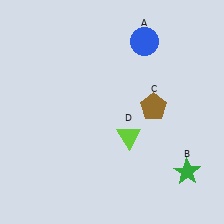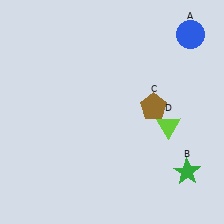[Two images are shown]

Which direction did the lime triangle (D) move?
The lime triangle (D) moved right.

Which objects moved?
The objects that moved are: the blue circle (A), the lime triangle (D).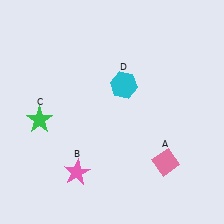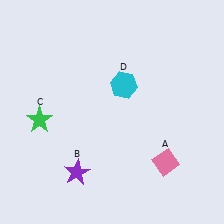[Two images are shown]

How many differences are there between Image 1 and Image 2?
There is 1 difference between the two images.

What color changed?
The star (B) changed from pink in Image 1 to purple in Image 2.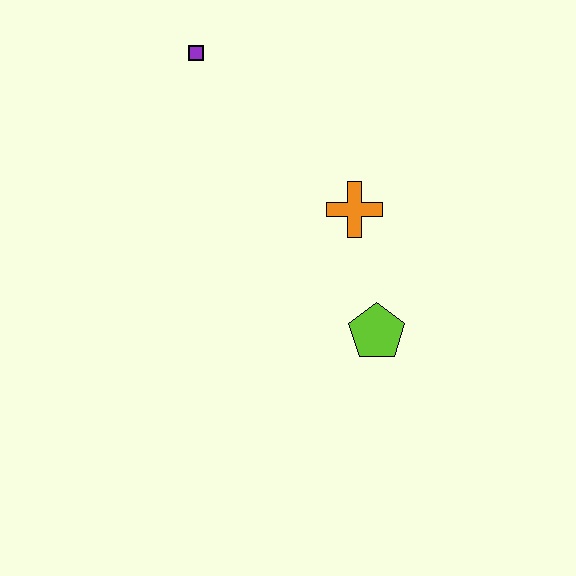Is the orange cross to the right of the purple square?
Yes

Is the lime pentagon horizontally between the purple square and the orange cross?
No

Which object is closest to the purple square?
The orange cross is closest to the purple square.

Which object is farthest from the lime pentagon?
The purple square is farthest from the lime pentagon.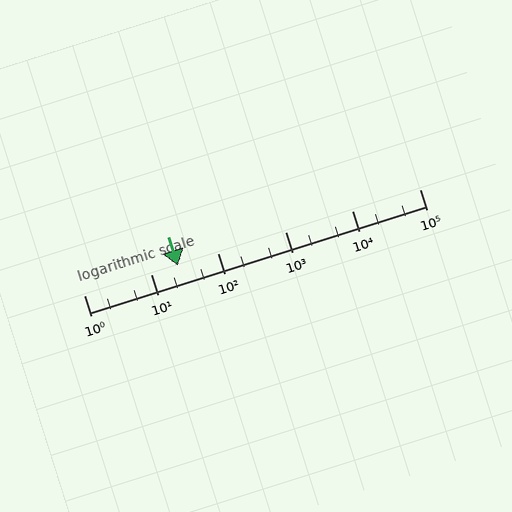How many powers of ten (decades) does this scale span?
The scale spans 5 decades, from 1 to 100000.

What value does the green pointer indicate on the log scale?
The pointer indicates approximately 25.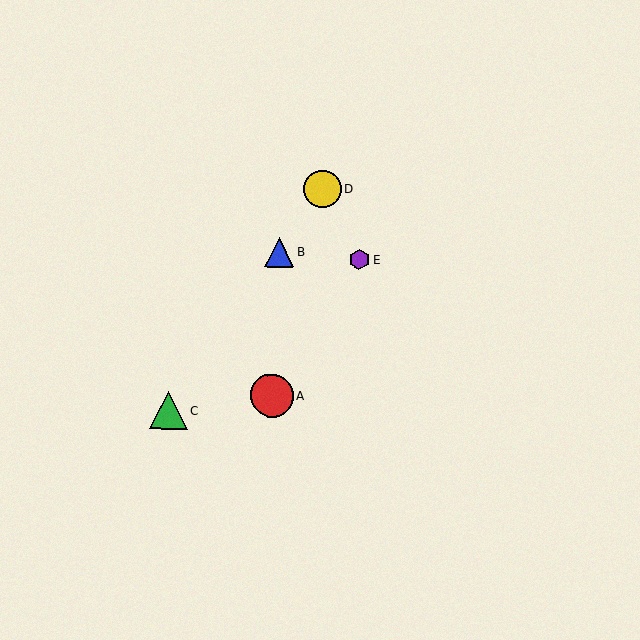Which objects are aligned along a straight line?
Objects B, C, D are aligned along a straight line.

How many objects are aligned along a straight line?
3 objects (B, C, D) are aligned along a straight line.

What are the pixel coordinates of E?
Object E is at (359, 260).